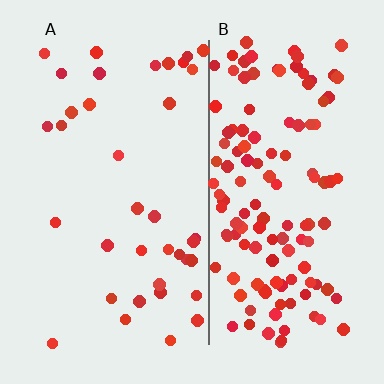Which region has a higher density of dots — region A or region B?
B (the right).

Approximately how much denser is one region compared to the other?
Approximately 3.5× — region B over region A.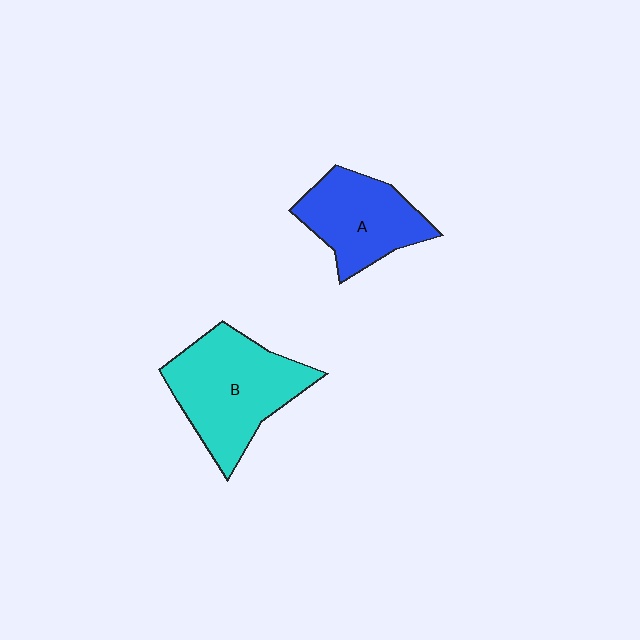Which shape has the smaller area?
Shape A (blue).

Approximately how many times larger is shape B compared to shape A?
Approximately 1.3 times.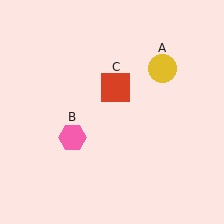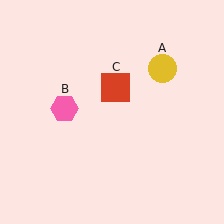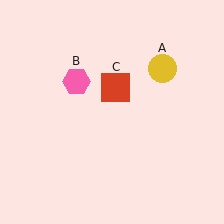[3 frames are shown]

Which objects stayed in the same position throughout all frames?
Yellow circle (object A) and red square (object C) remained stationary.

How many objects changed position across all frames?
1 object changed position: pink hexagon (object B).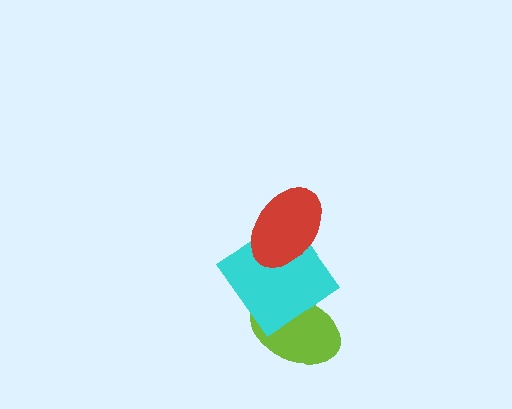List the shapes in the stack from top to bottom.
From top to bottom: the red ellipse, the cyan diamond, the lime ellipse.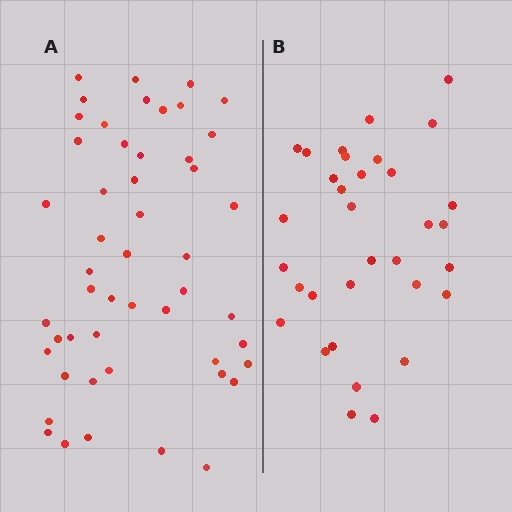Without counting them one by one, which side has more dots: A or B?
Region A (the left region) has more dots.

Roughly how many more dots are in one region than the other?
Region A has approximately 15 more dots than region B.